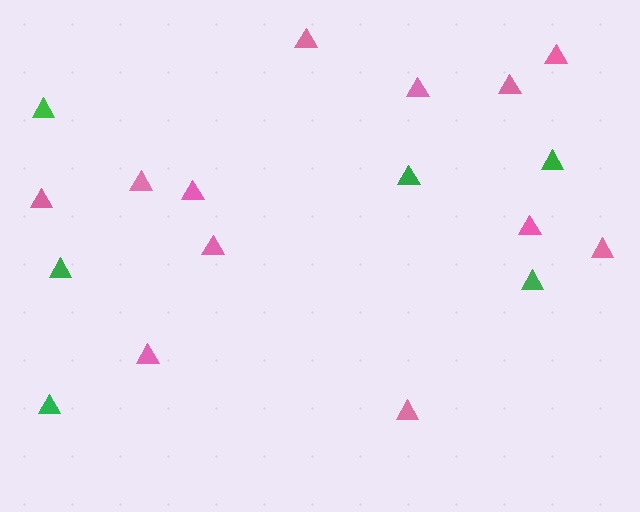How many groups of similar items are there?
There are 2 groups: one group of green triangles (6) and one group of pink triangles (12).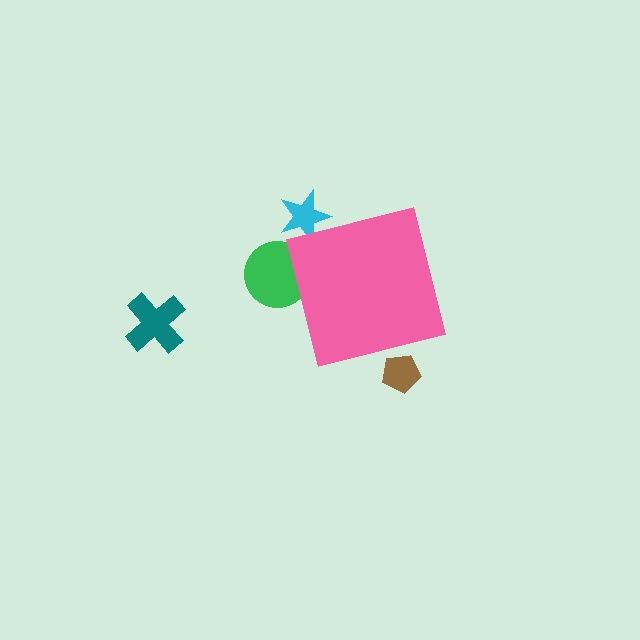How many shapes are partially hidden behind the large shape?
3 shapes are partially hidden.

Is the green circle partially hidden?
Yes, the green circle is partially hidden behind the pink square.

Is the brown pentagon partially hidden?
Yes, the brown pentagon is partially hidden behind the pink square.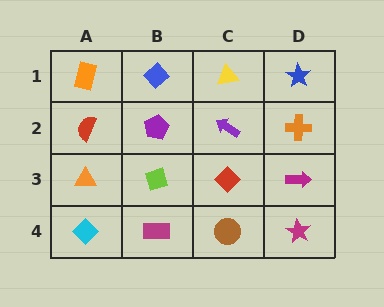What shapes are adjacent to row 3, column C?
A purple arrow (row 2, column C), a brown circle (row 4, column C), a lime diamond (row 3, column B), a magenta arrow (row 3, column D).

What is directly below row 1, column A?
A red semicircle.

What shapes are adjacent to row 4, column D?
A magenta arrow (row 3, column D), a brown circle (row 4, column C).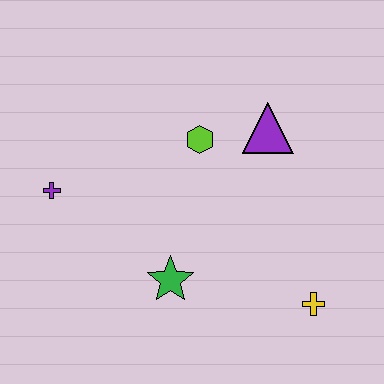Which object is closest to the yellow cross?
The green star is closest to the yellow cross.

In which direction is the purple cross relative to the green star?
The purple cross is to the left of the green star.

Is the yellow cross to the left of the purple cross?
No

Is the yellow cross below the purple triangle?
Yes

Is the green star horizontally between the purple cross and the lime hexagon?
Yes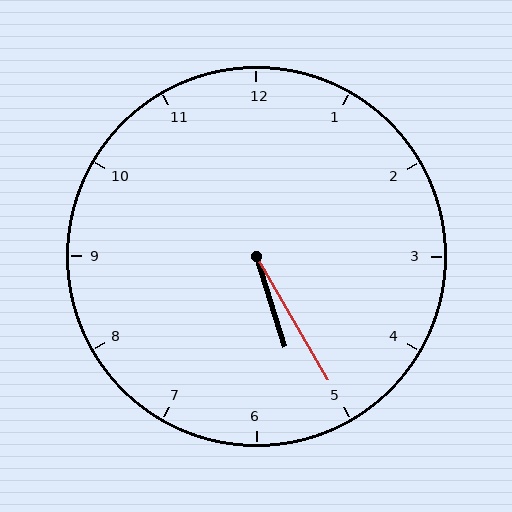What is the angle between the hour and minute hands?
Approximately 12 degrees.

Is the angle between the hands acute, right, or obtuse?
It is acute.